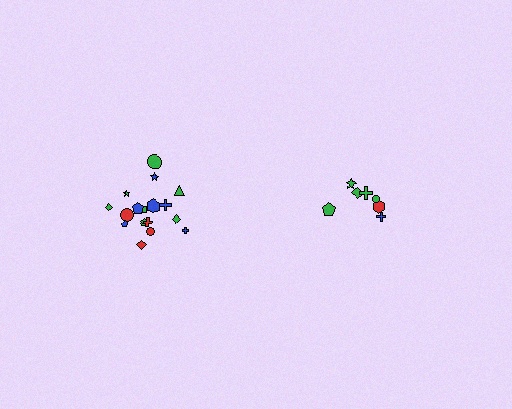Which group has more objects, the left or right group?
The left group.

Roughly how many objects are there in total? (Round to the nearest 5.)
Roughly 25 objects in total.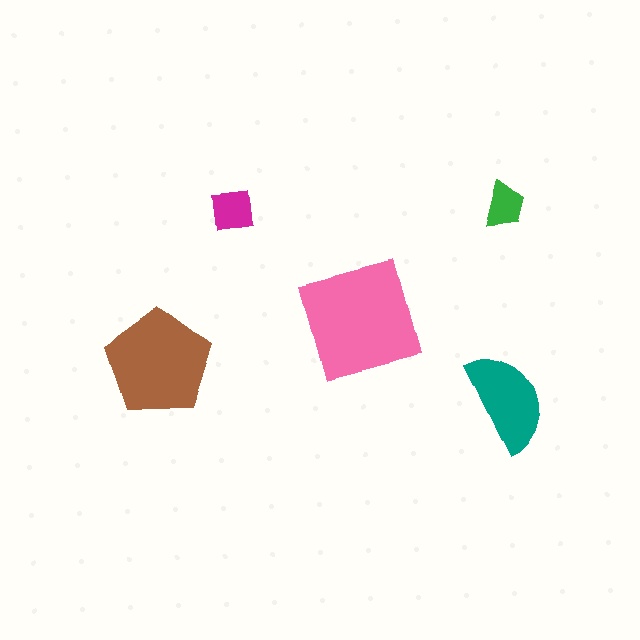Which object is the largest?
The pink square.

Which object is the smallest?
The green trapezoid.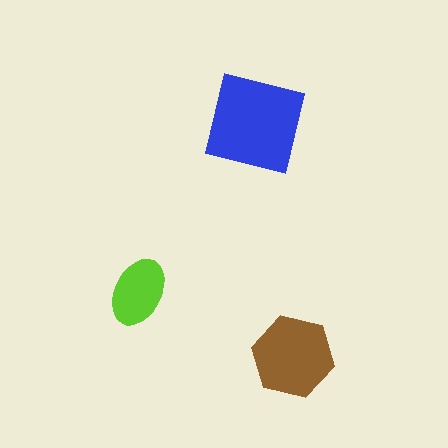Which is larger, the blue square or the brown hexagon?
The blue square.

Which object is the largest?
The blue square.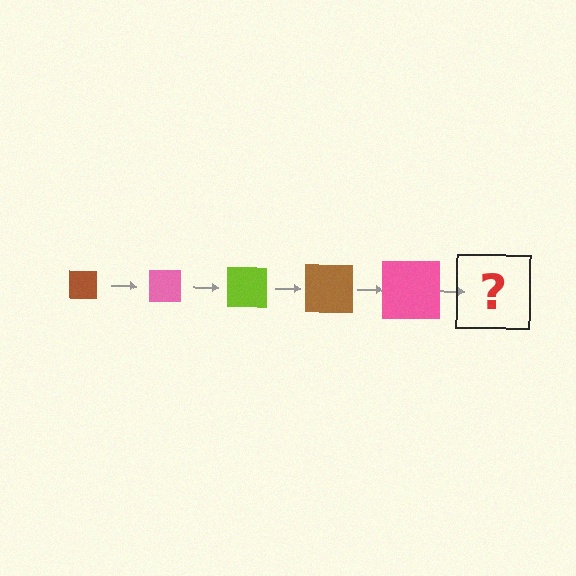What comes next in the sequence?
The next element should be a lime square, larger than the previous one.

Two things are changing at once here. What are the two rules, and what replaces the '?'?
The two rules are that the square grows larger each step and the color cycles through brown, pink, and lime. The '?' should be a lime square, larger than the previous one.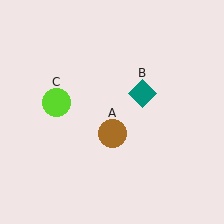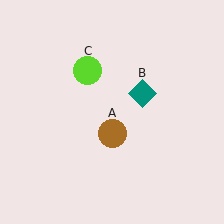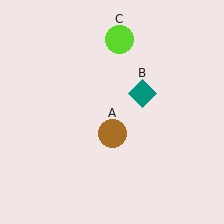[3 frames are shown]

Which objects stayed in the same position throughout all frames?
Brown circle (object A) and teal diamond (object B) remained stationary.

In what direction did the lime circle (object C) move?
The lime circle (object C) moved up and to the right.